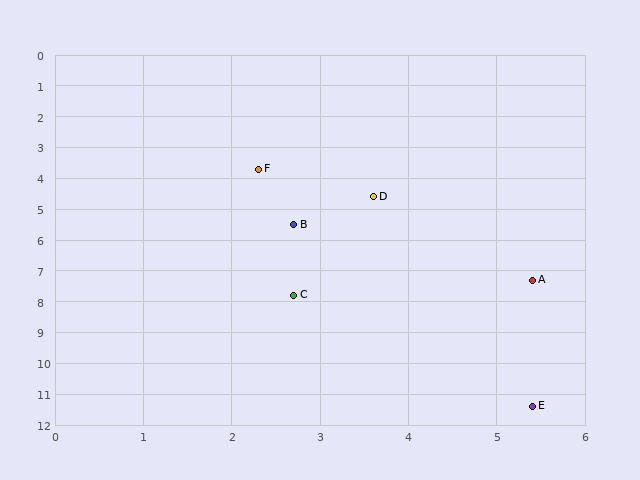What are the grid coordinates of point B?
Point B is at approximately (2.7, 5.5).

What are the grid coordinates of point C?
Point C is at approximately (2.7, 7.8).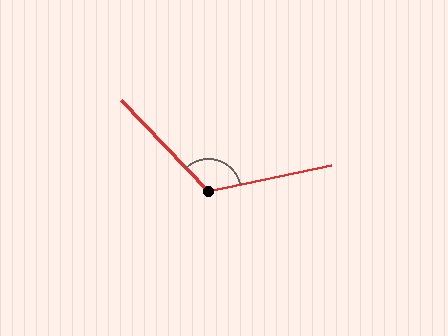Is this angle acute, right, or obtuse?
It is obtuse.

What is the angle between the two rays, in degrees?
Approximately 122 degrees.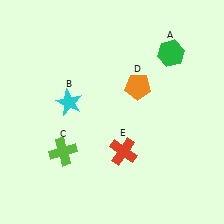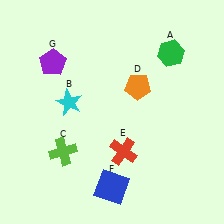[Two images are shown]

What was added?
A blue square (F), a purple pentagon (G) were added in Image 2.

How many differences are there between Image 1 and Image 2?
There are 2 differences between the two images.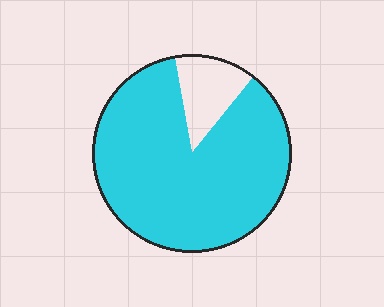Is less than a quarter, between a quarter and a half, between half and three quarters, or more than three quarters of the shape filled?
More than three quarters.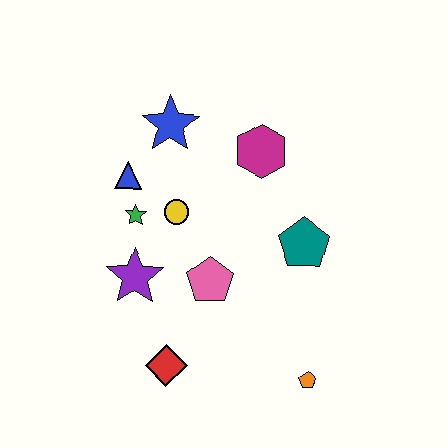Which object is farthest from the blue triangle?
The orange pentagon is farthest from the blue triangle.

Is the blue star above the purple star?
Yes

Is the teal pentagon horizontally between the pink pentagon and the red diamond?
No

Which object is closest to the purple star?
The green star is closest to the purple star.